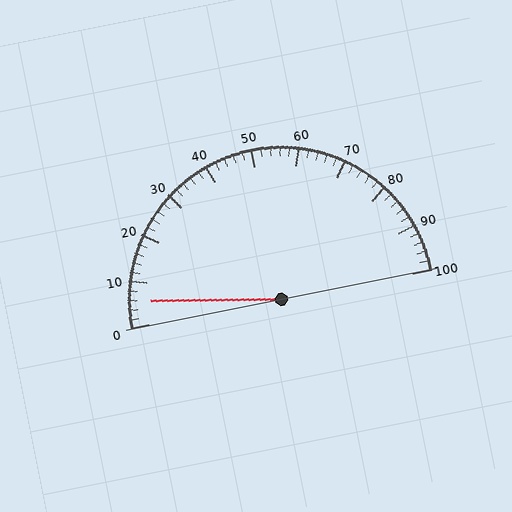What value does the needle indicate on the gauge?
The needle indicates approximately 6.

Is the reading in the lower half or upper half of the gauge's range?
The reading is in the lower half of the range (0 to 100).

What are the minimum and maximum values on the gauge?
The gauge ranges from 0 to 100.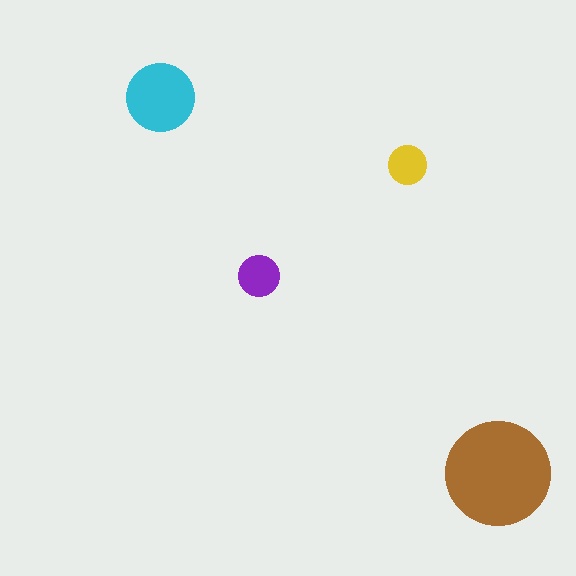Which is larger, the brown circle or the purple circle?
The brown one.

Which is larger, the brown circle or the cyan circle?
The brown one.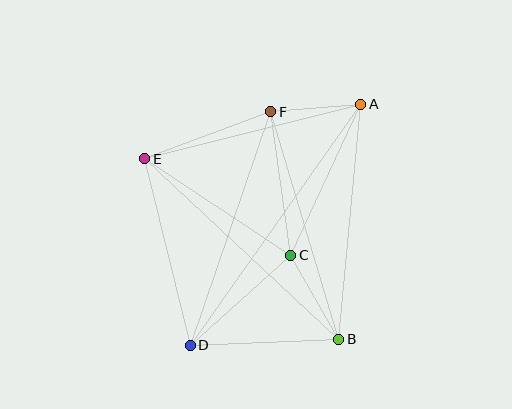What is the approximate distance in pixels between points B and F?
The distance between B and F is approximately 238 pixels.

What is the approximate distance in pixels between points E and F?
The distance between E and F is approximately 134 pixels.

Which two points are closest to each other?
Points A and F are closest to each other.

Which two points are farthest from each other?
Points A and D are farthest from each other.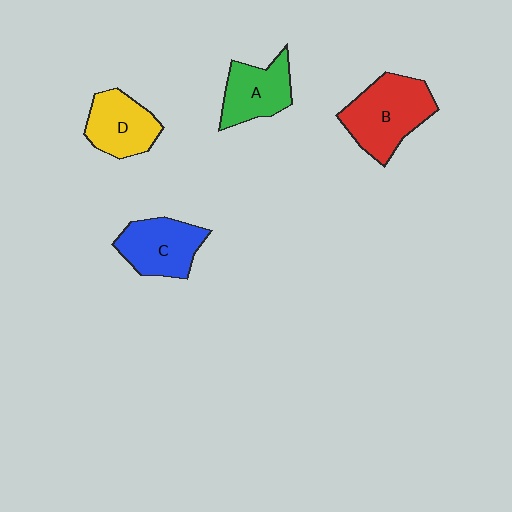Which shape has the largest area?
Shape B (red).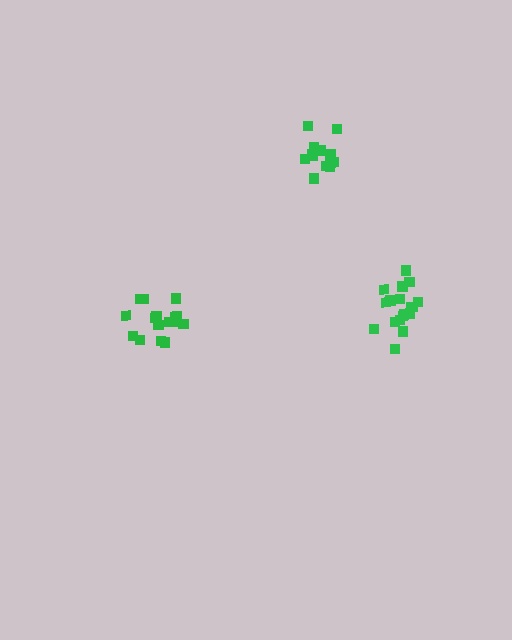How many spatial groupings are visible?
There are 3 spatial groupings.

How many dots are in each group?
Group 1: 13 dots, Group 2: 16 dots, Group 3: 18 dots (47 total).